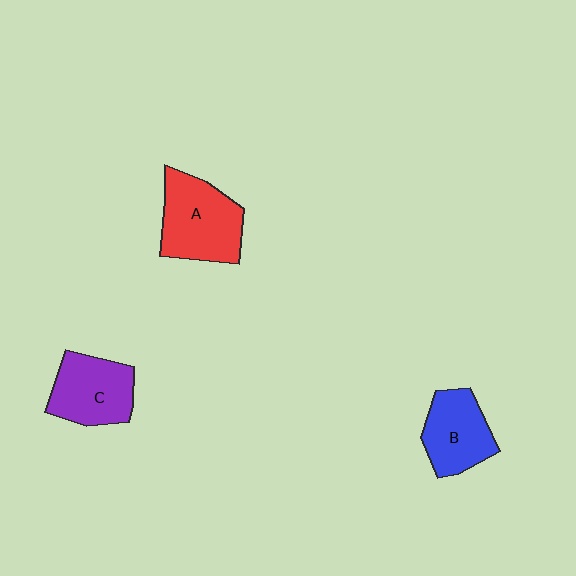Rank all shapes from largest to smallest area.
From largest to smallest: A (red), C (purple), B (blue).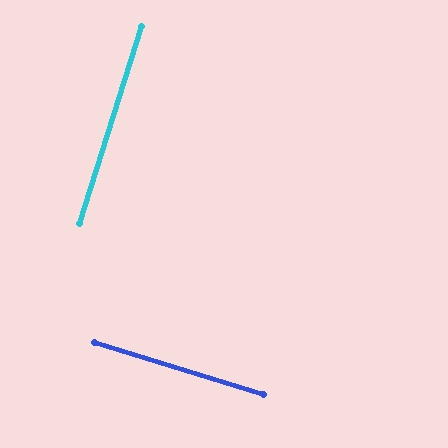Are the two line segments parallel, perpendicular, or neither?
Perpendicular — they meet at approximately 90°.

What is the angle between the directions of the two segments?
Approximately 90 degrees.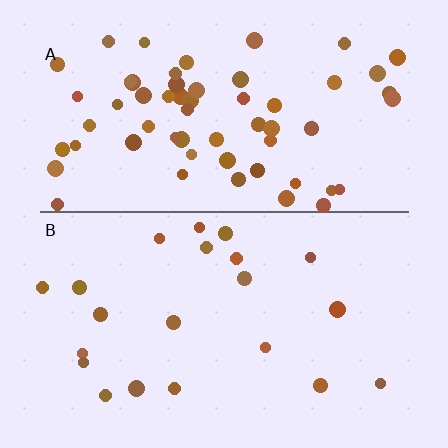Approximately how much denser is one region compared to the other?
Approximately 2.9× — region A over region B.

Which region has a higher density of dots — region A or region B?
A (the top).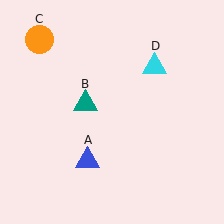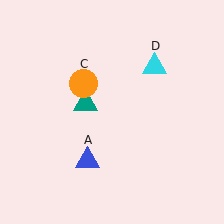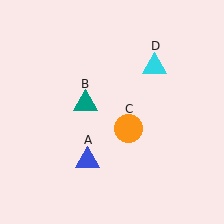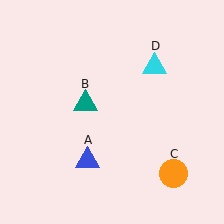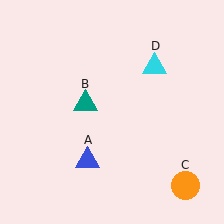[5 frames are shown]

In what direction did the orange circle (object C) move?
The orange circle (object C) moved down and to the right.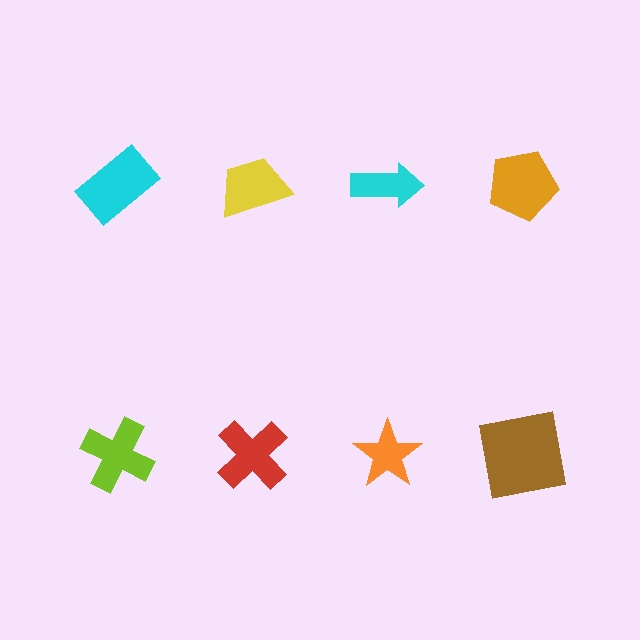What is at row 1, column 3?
A cyan arrow.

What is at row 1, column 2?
A yellow trapezoid.